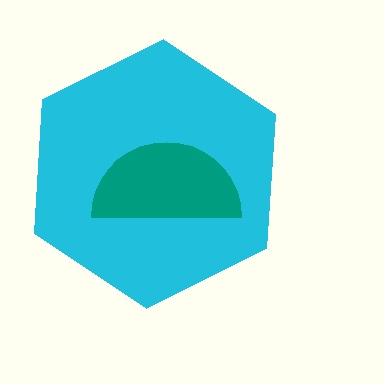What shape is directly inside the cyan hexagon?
The teal semicircle.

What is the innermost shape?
The teal semicircle.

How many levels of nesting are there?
2.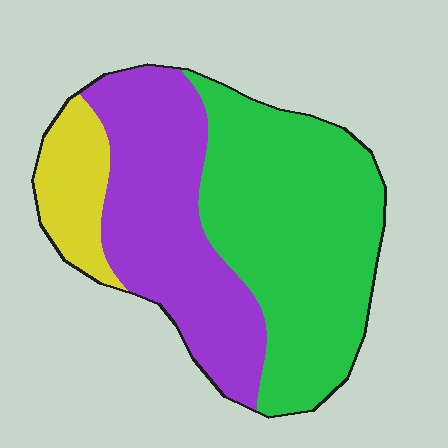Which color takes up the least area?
Yellow, at roughly 10%.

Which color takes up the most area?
Green, at roughly 50%.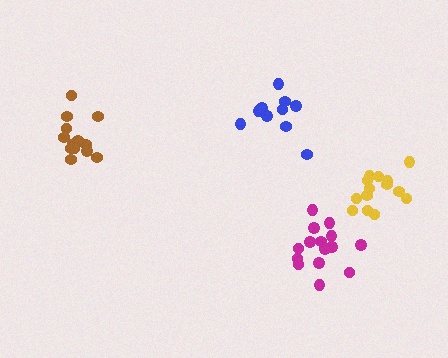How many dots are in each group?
Group 1: 14 dots, Group 2: 10 dots, Group 3: 13 dots, Group 4: 15 dots (52 total).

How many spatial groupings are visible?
There are 4 spatial groupings.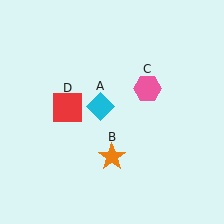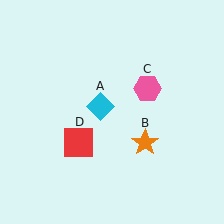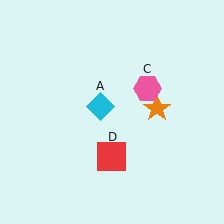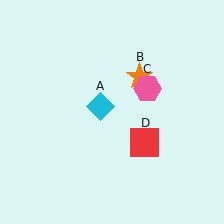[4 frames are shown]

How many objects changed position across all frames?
2 objects changed position: orange star (object B), red square (object D).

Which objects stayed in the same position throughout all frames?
Cyan diamond (object A) and pink hexagon (object C) remained stationary.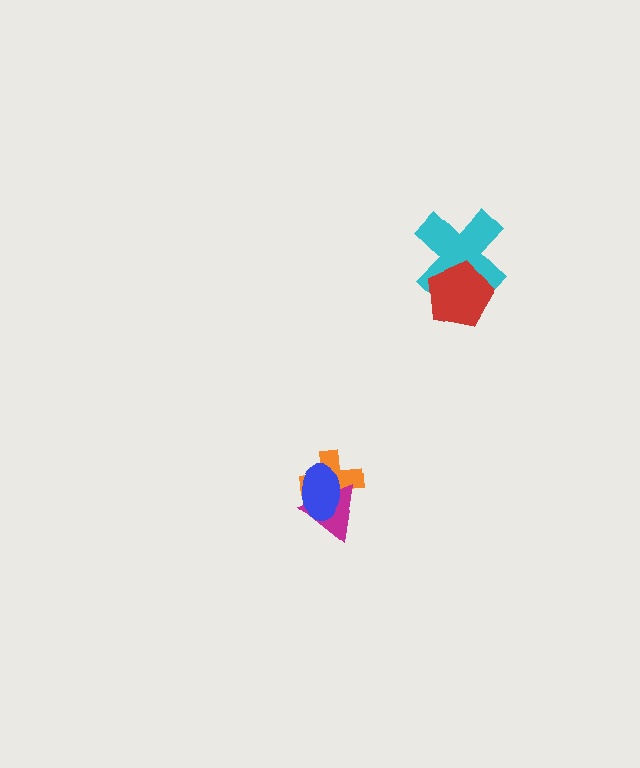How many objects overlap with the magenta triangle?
2 objects overlap with the magenta triangle.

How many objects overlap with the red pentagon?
1 object overlaps with the red pentagon.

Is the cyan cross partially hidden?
Yes, it is partially covered by another shape.